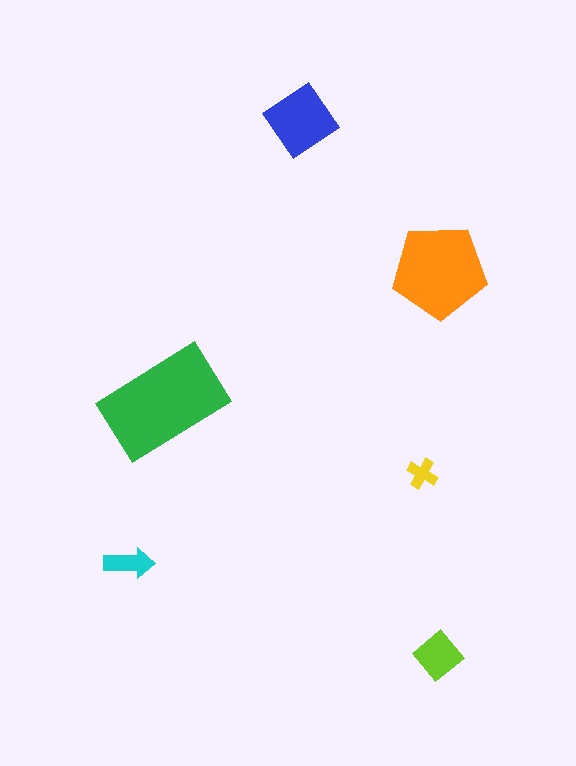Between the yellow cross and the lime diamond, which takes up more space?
The lime diamond.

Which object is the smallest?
The yellow cross.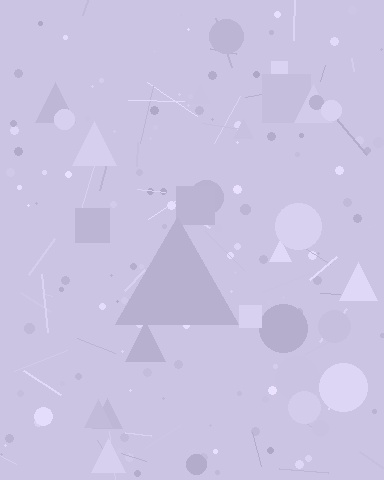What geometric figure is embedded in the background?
A triangle is embedded in the background.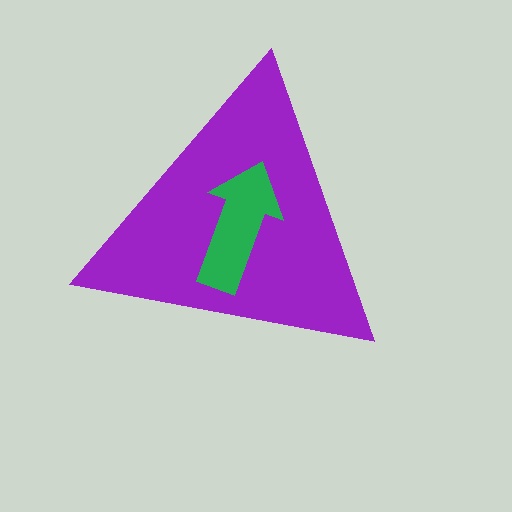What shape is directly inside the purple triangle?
The green arrow.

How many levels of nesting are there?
2.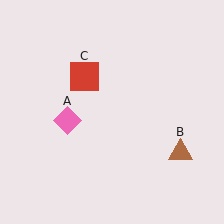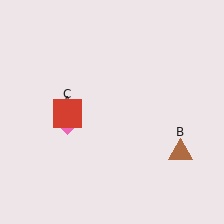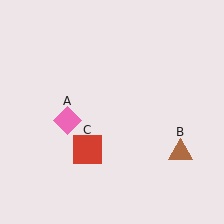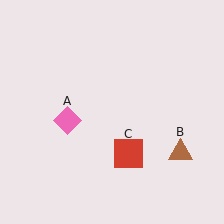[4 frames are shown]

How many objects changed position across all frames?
1 object changed position: red square (object C).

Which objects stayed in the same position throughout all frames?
Pink diamond (object A) and brown triangle (object B) remained stationary.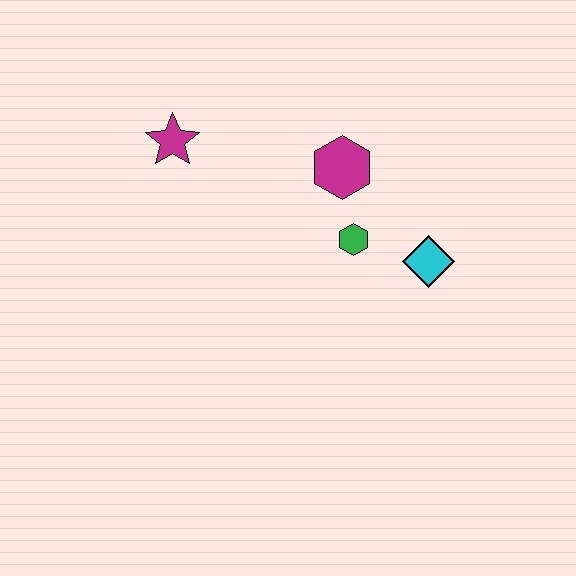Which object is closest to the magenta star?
The magenta hexagon is closest to the magenta star.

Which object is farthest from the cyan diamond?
The magenta star is farthest from the cyan diamond.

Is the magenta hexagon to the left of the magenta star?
No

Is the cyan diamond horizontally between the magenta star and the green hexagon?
No